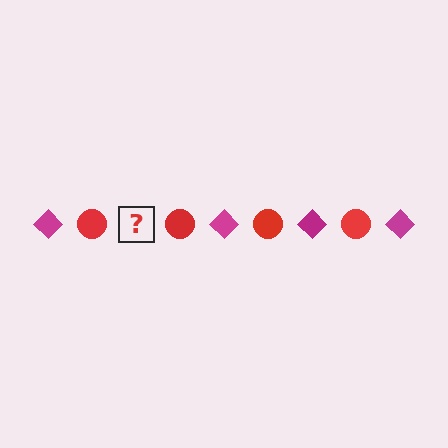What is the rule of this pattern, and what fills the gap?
The rule is that the pattern alternates between magenta diamond and red circle. The gap should be filled with a magenta diamond.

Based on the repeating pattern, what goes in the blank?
The blank should be a magenta diamond.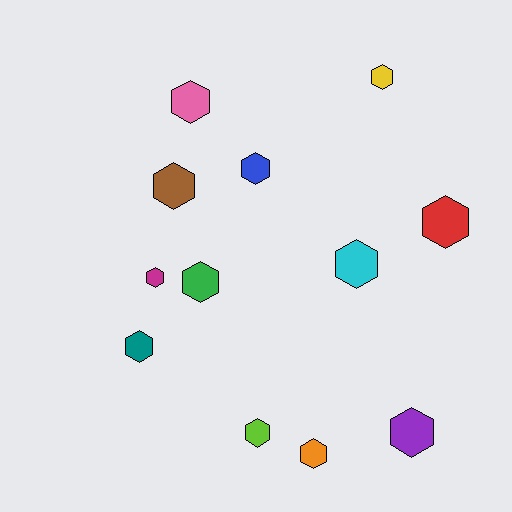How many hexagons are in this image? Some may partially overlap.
There are 12 hexagons.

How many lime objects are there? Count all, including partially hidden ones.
There is 1 lime object.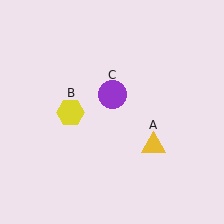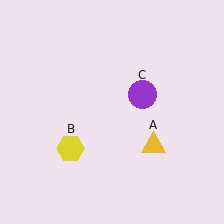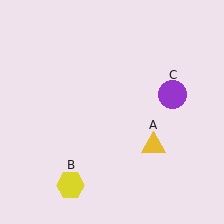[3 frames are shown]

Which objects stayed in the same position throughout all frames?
Yellow triangle (object A) remained stationary.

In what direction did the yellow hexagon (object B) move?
The yellow hexagon (object B) moved down.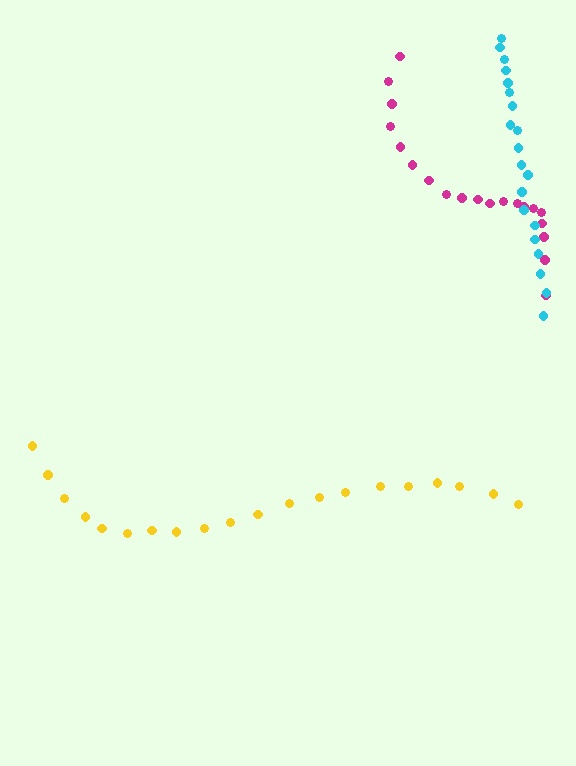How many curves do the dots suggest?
There are 3 distinct paths.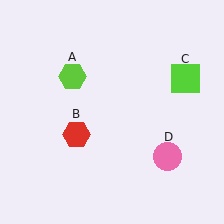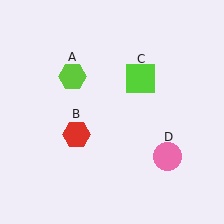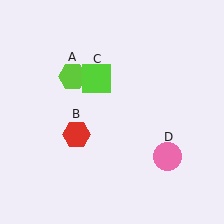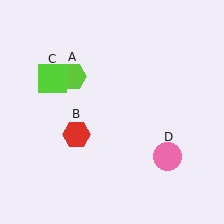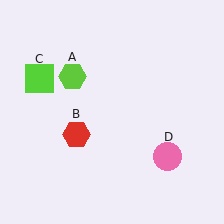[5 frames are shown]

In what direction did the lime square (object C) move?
The lime square (object C) moved left.